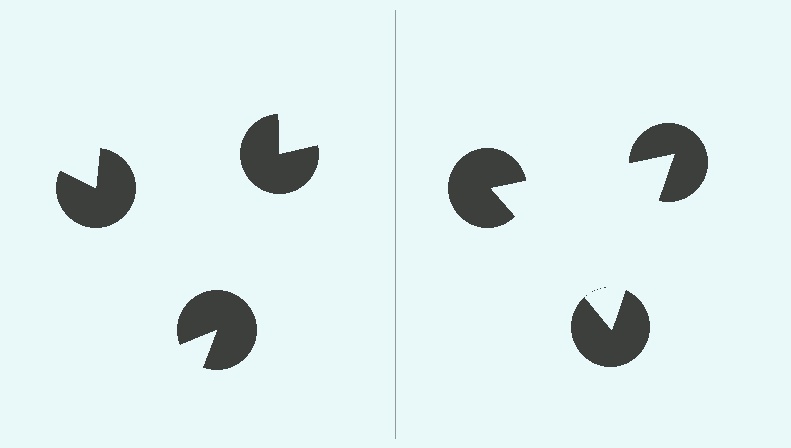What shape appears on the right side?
An illusory triangle.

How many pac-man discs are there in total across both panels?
6 — 3 on each side.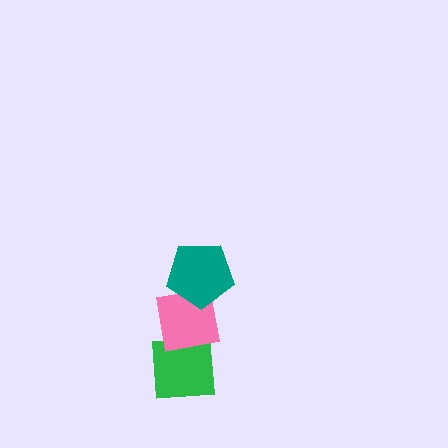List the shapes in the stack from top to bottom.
From top to bottom: the teal pentagon, the pink square, the green square.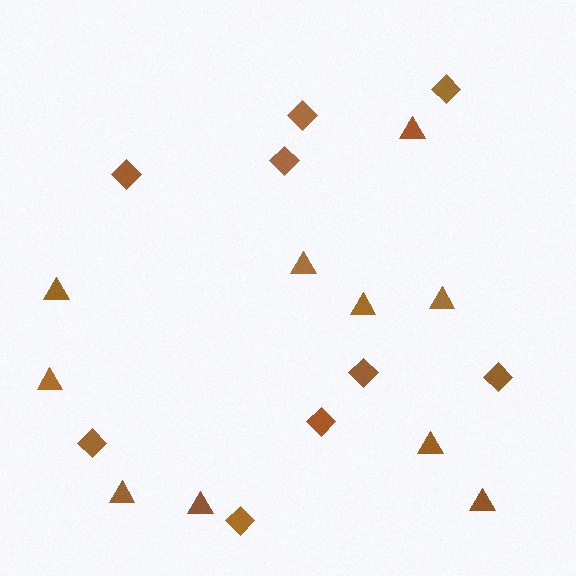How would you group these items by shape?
There are 2 groups: one group of triangles (10) and one group of diamonds (9).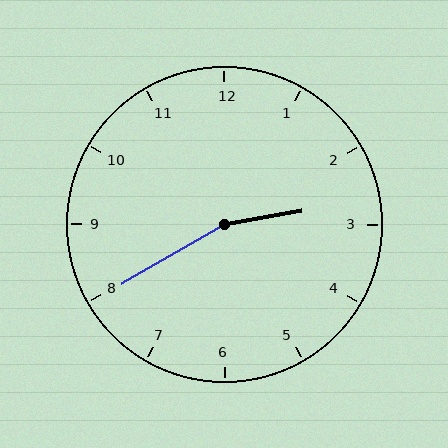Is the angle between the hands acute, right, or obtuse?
It is obtuse.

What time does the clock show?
2:40.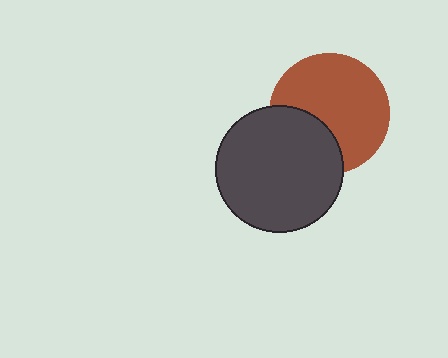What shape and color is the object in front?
The object in front is a dark gray circle.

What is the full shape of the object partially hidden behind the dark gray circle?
The partially hidden object is a brown circle.